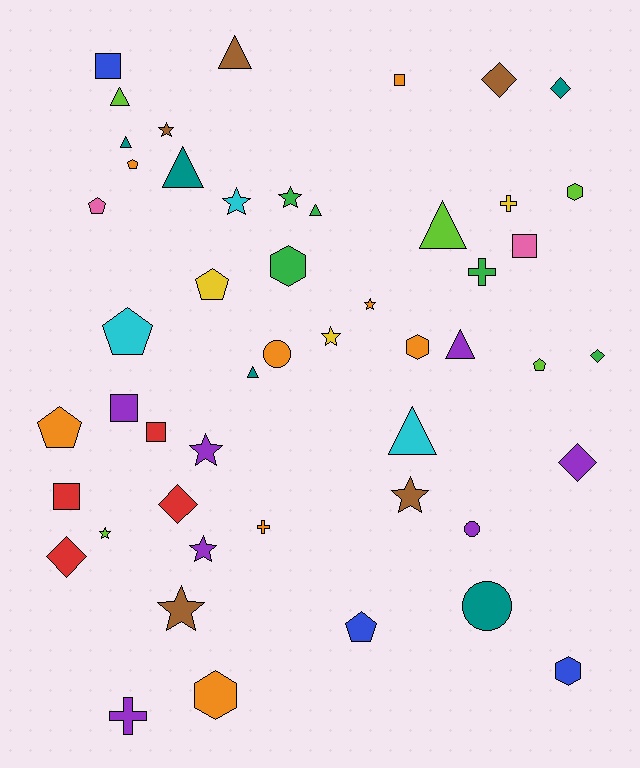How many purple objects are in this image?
There are 7 purple objects.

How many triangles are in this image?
There are 9 triangles.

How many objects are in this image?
There are 50 objects.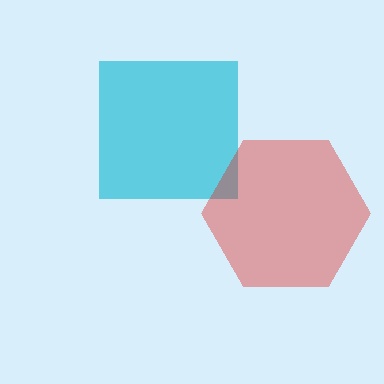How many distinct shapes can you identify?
There are 2 distinct shapes: a cyan square, a red hexagon.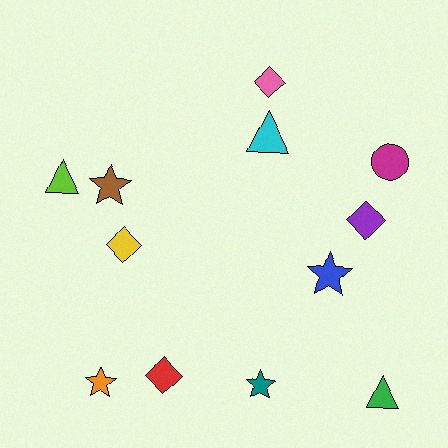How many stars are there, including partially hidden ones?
There are 4 stars.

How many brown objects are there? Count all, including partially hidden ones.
There is 1 brown object.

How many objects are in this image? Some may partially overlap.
There are 12 objects.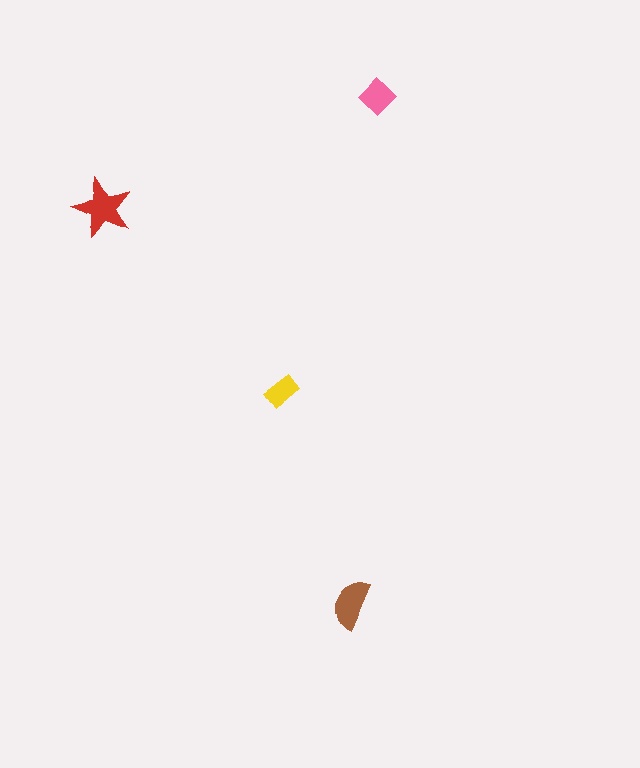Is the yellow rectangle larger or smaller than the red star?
Smaller.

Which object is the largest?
The red star.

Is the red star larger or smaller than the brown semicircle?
Larger.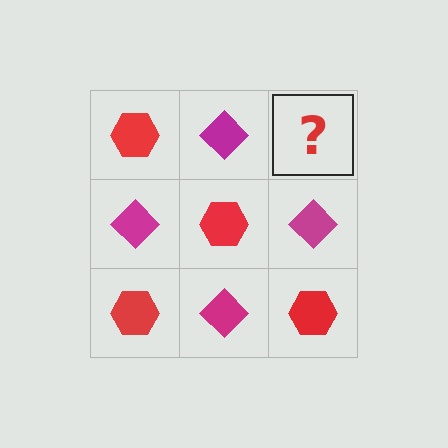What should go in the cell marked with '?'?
The missing cell should contain a red hexagon.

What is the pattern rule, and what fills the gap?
The rule is that it alternates red hexagon and magenta diamond in a checkerboard pattern. The gap should be filled with a red hexagon.